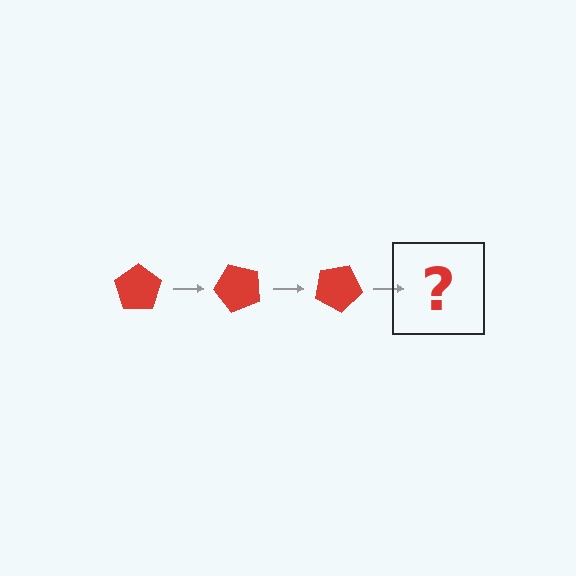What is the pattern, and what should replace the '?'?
The pattern is that the pentagon rotates 50 degrees each step. The '?' should be a red pentagon rotated 150 degrees.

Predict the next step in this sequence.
The next step is a red pentagon rotated 150 degrees.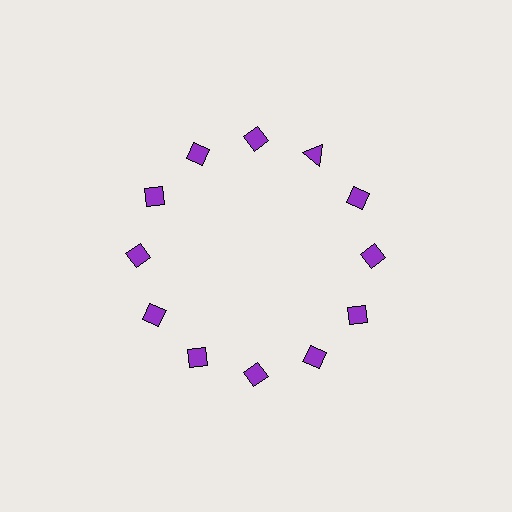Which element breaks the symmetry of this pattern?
The purple triangle at roughly the 1 o'clock position breaks the symmetry. All other shapes are purple diamonds.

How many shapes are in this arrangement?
There are 12 shapes arranged in a ring pattern.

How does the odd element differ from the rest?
It has a different shape: triangle instead of diamond.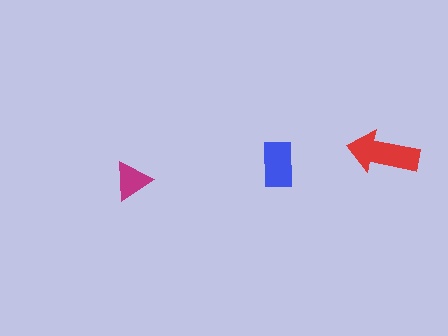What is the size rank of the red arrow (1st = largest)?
1st.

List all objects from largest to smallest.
The red arrow, the blue rectangle, the magenta triangle.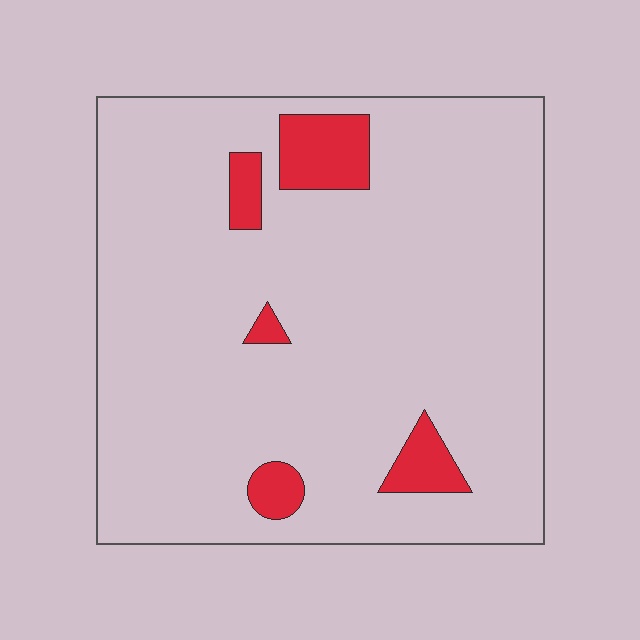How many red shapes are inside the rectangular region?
5.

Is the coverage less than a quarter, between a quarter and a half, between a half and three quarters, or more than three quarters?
Less than a quarter.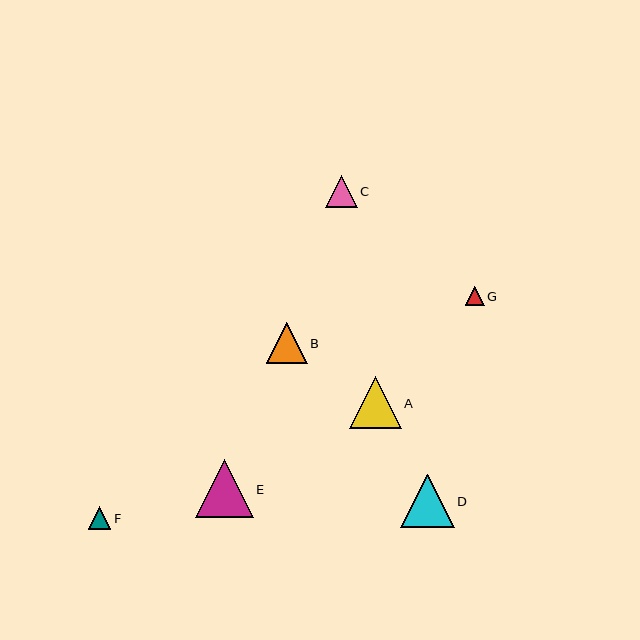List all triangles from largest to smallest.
From largest to smallest: E, D, A, B, C, F, G.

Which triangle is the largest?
Triangle E is the largest with a size of approximately 58 pixels.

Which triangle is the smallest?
Triangle G is the smallest with a size of approximately 19 pixels.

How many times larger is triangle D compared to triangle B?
Triangle D is approximately 1.3 times the size of triangle B.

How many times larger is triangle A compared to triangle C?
Triangle A is approximately 1.6 times the size of triangle C.